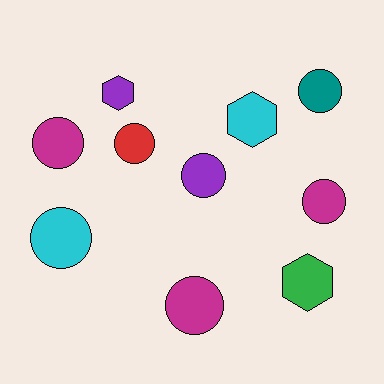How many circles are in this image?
There are 7 circles.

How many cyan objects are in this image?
There are 2 cyan objects.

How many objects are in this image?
There are 10 objects.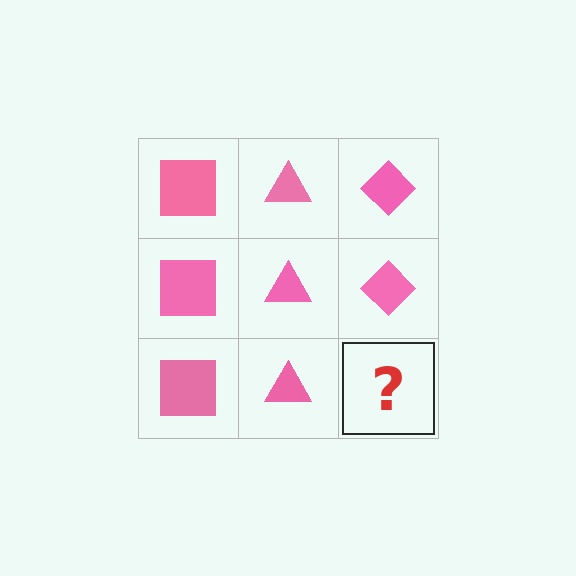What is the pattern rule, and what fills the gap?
The rule is that each column has a consistent shape. The gap should be filled with a pink diamond.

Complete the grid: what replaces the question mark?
The question mark should be replaced with a pink diamond.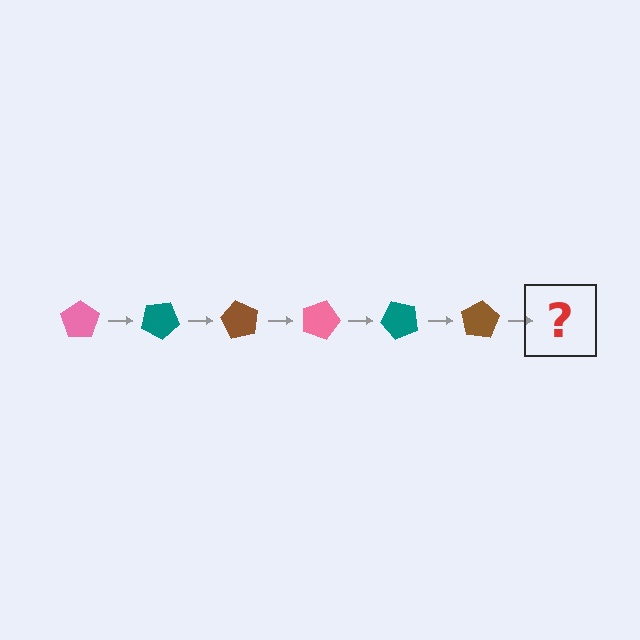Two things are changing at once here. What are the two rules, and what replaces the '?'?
The two rules are that it rotates 30 degrees each step and the color cycles through pink, teal, and brown. The '?' should be a pink pentagon, rotated 180 degrees from the start.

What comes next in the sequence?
The next element should be a pink pentagon, rotated 180 degrees from the start.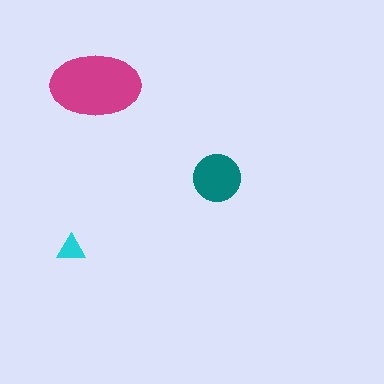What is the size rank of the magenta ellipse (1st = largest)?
1st.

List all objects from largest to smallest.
The magenta ellipse, the teal circle, the cyan triangle.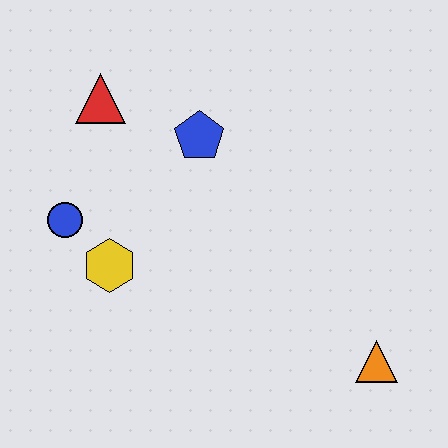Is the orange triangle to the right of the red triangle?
Yes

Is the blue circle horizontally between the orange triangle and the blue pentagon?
No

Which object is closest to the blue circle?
The yellow hexagon is closest to the blue circle.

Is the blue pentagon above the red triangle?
No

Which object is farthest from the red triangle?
The orange triangle is farthest from the red triangle.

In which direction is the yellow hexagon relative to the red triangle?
The yellow hexagon is below the red triangle.